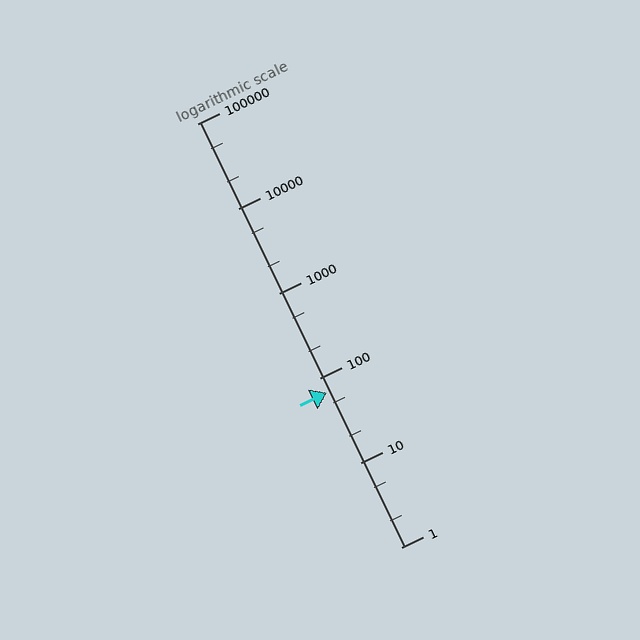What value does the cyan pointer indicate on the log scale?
The pointer indicates approximately 66.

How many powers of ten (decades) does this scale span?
The scale spans 5 decades, from 1 to 100000.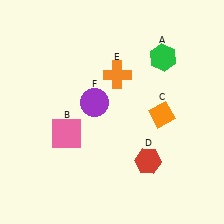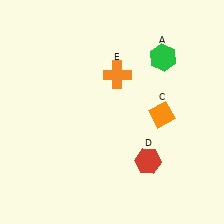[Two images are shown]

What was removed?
The pink square (B), the purple circle (F) were removed in Image 2.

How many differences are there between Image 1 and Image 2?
There are 2 differences between the two images.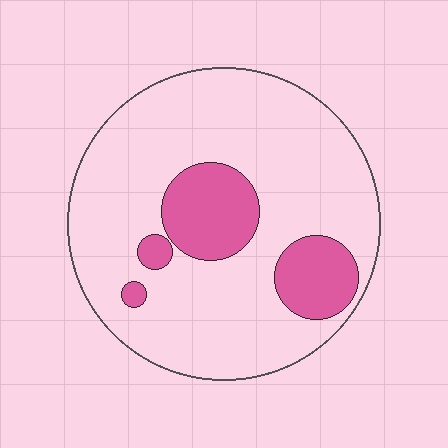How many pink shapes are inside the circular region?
4.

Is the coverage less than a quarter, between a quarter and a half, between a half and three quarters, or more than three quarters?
Less than a quarter.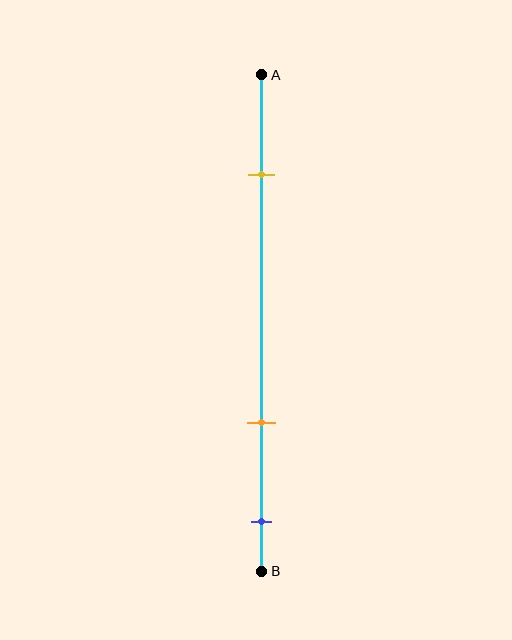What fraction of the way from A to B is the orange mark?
The orange mark is approximately 70% (0.7) of the way from A to B.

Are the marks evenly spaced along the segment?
No, the marks are not evenly spaced.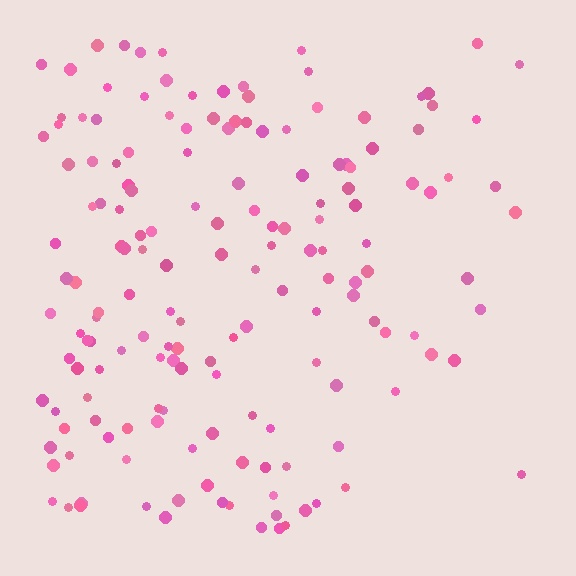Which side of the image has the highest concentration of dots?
The left.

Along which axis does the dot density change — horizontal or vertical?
Horizontal.